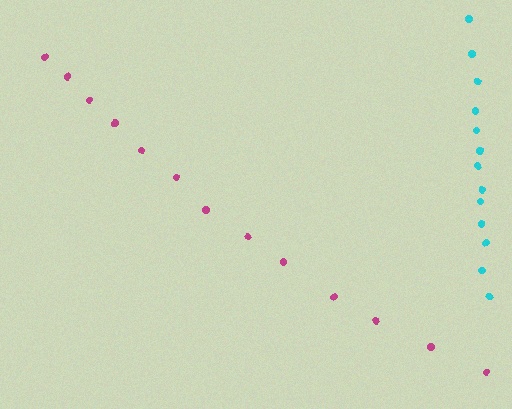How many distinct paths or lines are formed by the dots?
There are 2 distinct paths.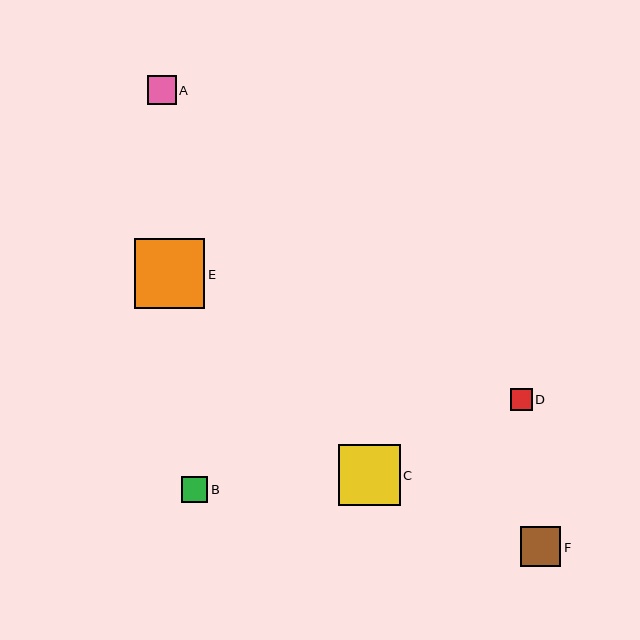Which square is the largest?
Square E is the largest with a size of approximately 70 pixels.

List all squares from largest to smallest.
From largest to smallest: E, C, F, A, B, D.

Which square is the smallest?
Square D is the smallest with a size of approximately 22 pixels.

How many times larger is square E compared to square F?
Square E is approximately 1.7 times the size of square F.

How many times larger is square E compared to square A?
Square E is approximately 2.4 times the size of square A.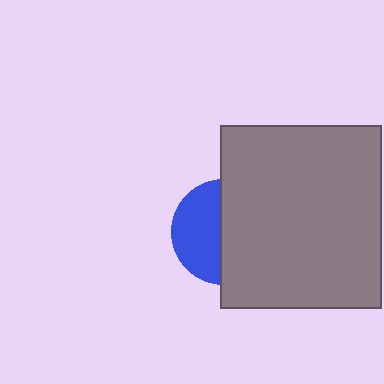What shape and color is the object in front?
The object in front is a gray rectangle.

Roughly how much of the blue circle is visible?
A small part of it is visible (roughly 44%).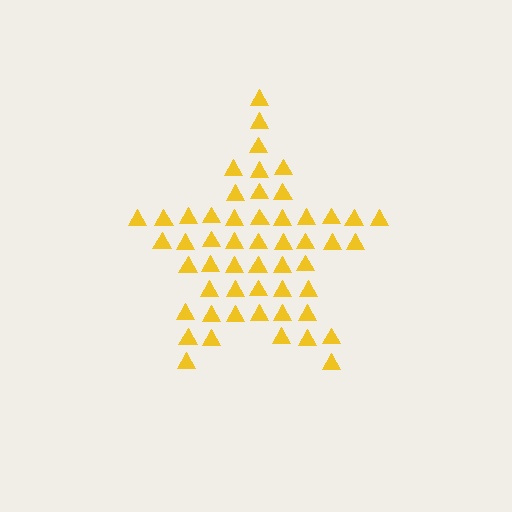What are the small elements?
The small elements are triangles.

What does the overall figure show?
The overall figure shows a star.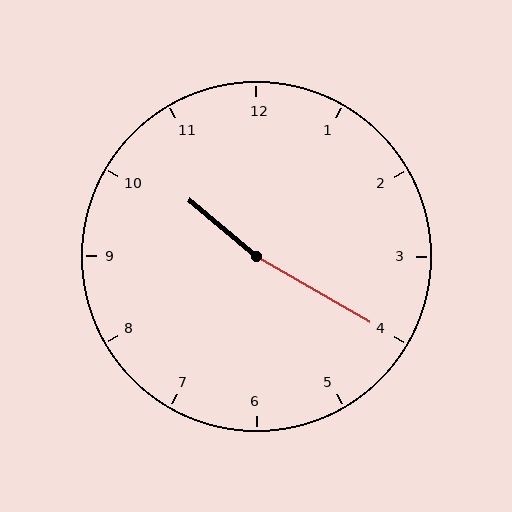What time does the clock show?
10:20.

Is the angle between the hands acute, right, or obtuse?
It is obtuse.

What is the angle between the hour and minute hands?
Approximately 170 degrees.